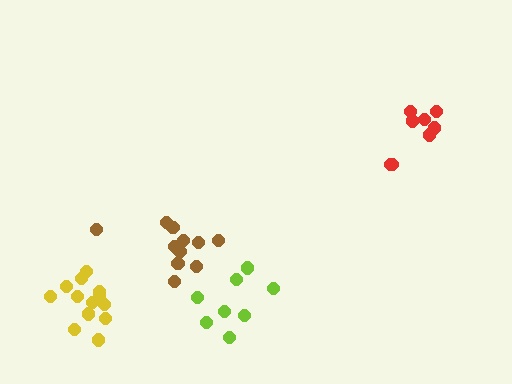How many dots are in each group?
Group 1: 11 dots, Group 2: 13 dots, Group 3: 8 dots, Group 4: 8 dots (40 total).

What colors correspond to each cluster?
The clusters are colored: brown, yellow, red, lime.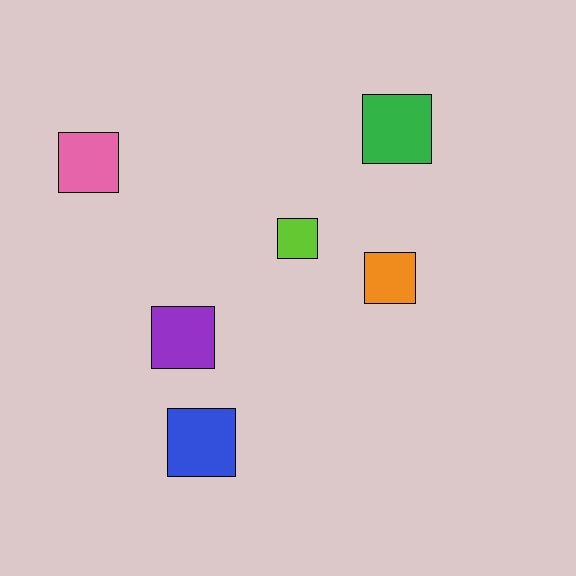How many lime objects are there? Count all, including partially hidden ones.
There is 1 lime object.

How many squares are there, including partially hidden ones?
There are 6 squares.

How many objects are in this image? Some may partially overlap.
There are 6 objects.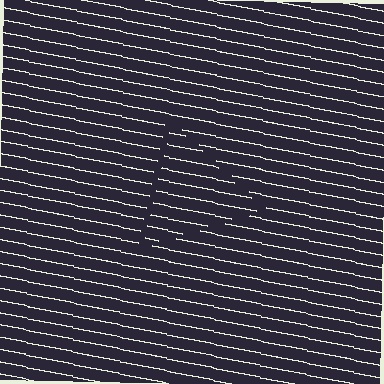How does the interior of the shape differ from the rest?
The interior of the shape contains the same grating, shifted by half a period — the contour is defined by the phase discontinuity where line-ends from the inner and outer gratings abut.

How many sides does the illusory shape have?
3 sides — the line-ends trace a triangle.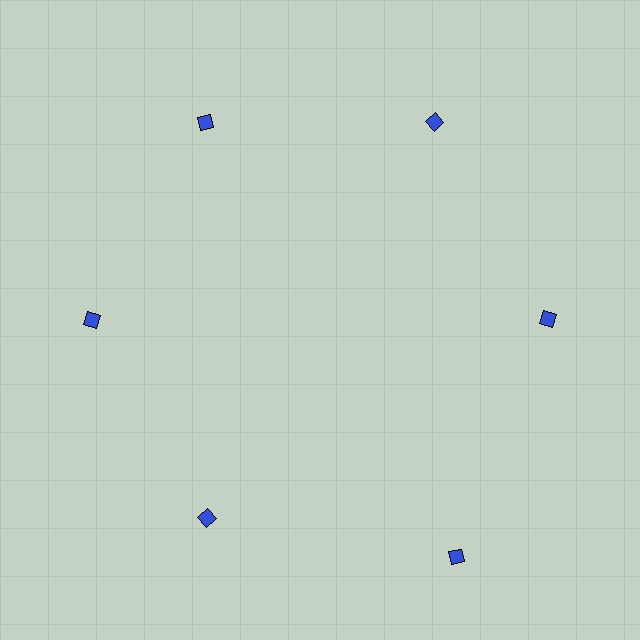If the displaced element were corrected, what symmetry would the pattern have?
It would have 6-fold rotational symmetry — the pattern would map onto itself every 60 degrees.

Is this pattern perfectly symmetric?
No. The 6 blue diamonds are arranged in a ring, but one element near the 5 o'clock position is pushed outward from the center, breaking the 6-fold rotational symmetry.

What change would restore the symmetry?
The symmetry would be restored by moving it inward, back onto the ring so that all 6 diamonds sit at equal angles and equal distance from the center.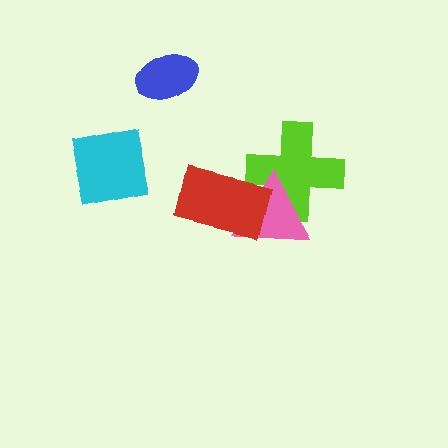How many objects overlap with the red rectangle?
2 objects overlap with the red rectangle.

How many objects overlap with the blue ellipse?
0 objects overlap with the blue ellipse.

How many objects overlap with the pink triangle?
2 objects overlap with the pink triangle.